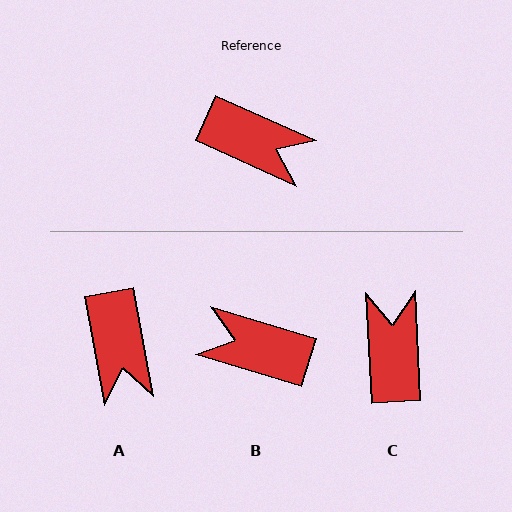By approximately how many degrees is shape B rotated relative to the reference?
Approximately 172 degrees clockwise.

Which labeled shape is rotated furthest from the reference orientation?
B, about 172 degrees away.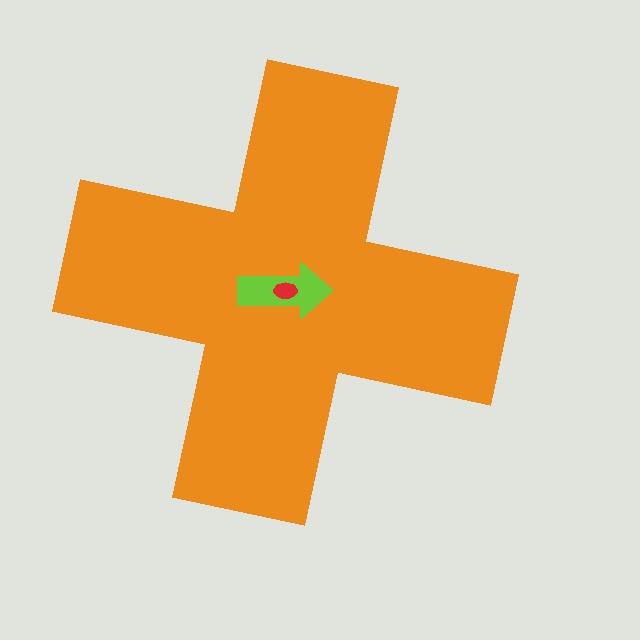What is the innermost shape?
The red ellipse.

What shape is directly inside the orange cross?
The lime arrow.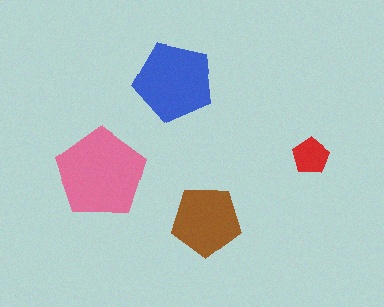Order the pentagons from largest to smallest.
the pink one, the blue one, the brown one, the red one.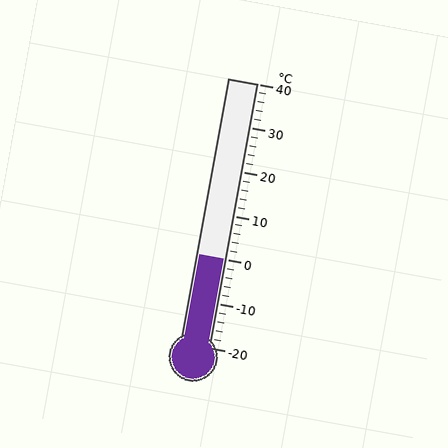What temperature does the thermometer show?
The thermometer shows approximately 0°C.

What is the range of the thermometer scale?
The thermometer scale ranges from -20°C to 40°C.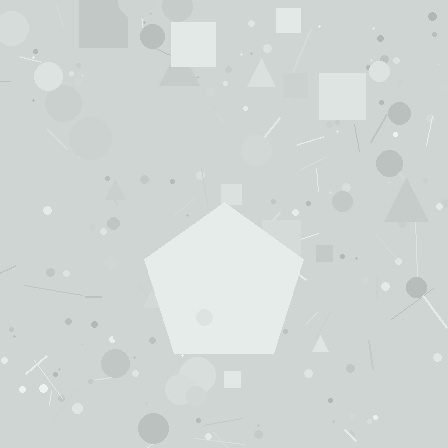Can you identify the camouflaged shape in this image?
The camouflaged shape is a pentagon.